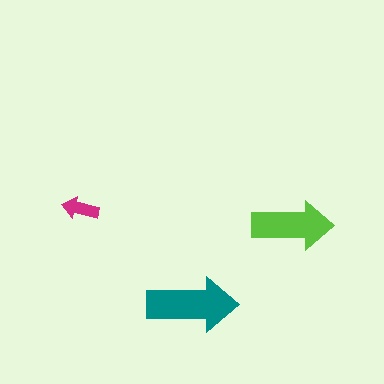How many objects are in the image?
There are 3 objects in the image.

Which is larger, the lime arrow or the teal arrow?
The teal one.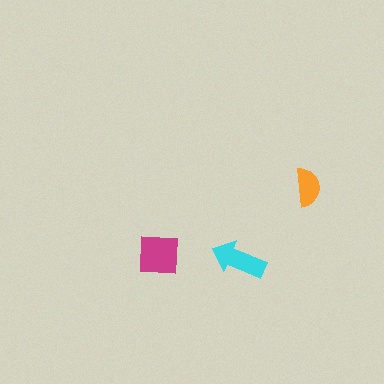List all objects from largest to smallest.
The magenta square, the cyan arrow, the orange semicircle.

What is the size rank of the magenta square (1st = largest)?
1st.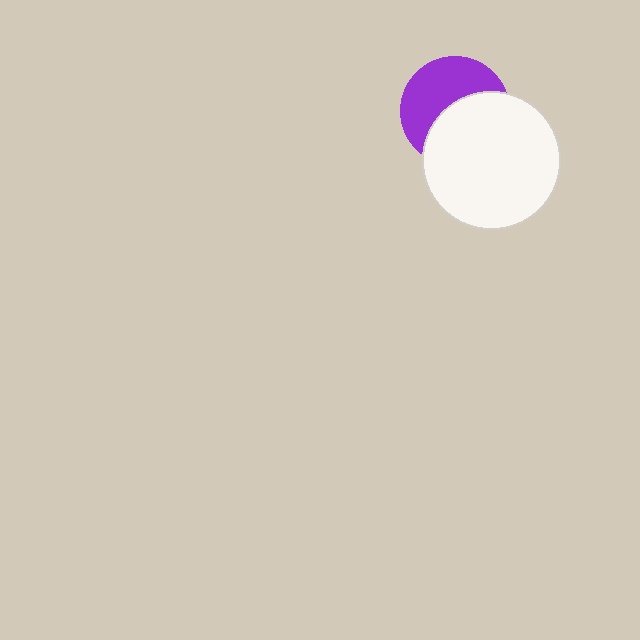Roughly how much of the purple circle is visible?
About half of it is visible (roughly 50%).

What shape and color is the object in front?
The object in front is a white circle.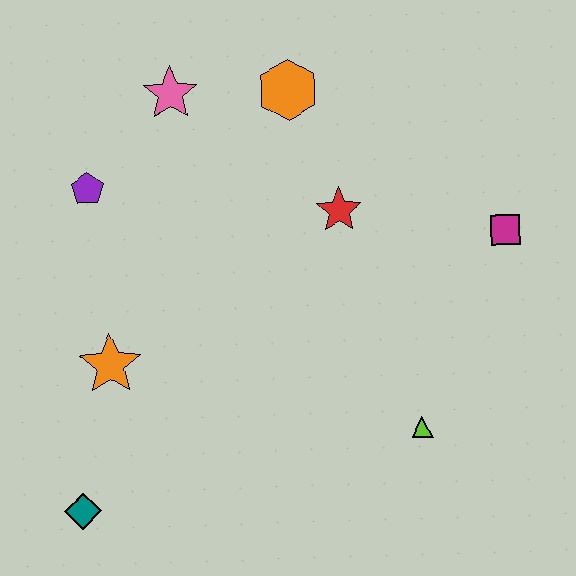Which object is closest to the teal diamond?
The orange star is closest to the teal diamond.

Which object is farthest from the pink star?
The teal diamond is farthest from the pink star.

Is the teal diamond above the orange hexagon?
No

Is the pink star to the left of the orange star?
No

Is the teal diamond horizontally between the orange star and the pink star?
No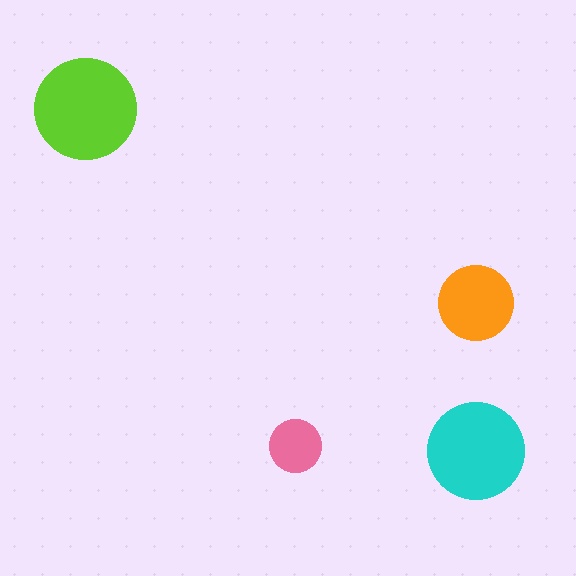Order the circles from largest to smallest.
the lime one, the cyan one, the orange one, the pink one.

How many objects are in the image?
There are 4 objects in the image.